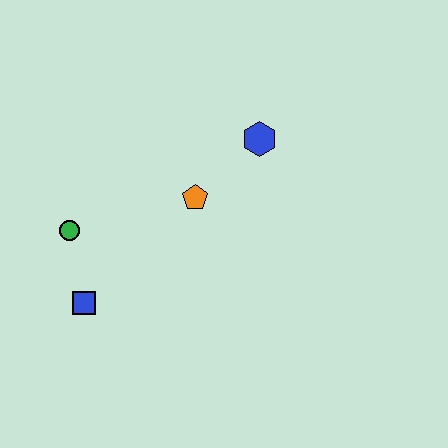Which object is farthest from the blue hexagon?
The blue square is farthest from the blue hexagon.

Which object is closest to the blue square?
The green circle is closest to the blue square.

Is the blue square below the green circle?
Yes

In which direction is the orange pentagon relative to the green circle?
The orange pentagon is to the right of the green circle.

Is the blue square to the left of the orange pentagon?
Yes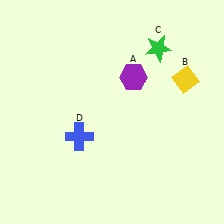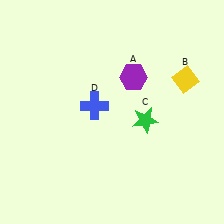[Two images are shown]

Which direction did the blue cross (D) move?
The blue cross (D) moved up.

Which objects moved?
The objects that moved are: the green star (C), the blue cross (D).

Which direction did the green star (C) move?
The green star (C) moved down.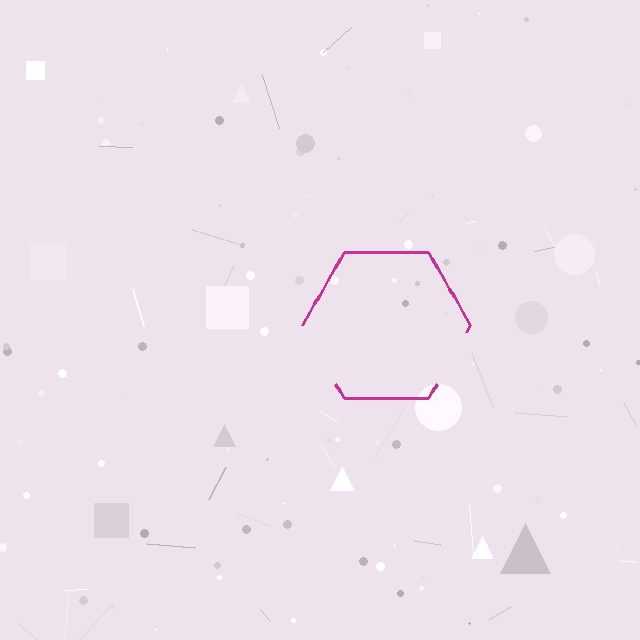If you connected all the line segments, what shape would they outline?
They would outline a hexagon.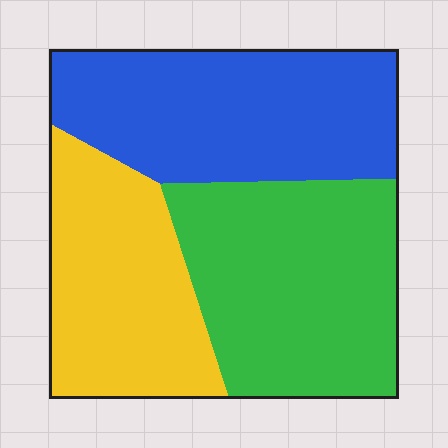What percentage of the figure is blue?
Blue takes up about one third (1/3) of the figure.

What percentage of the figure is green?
Green takes up between a third and a half of the figure.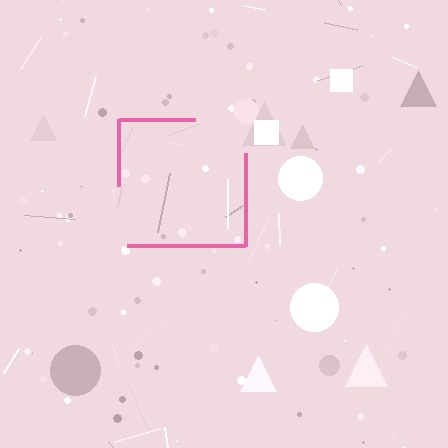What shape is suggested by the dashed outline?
The dashed outline suggests a square.